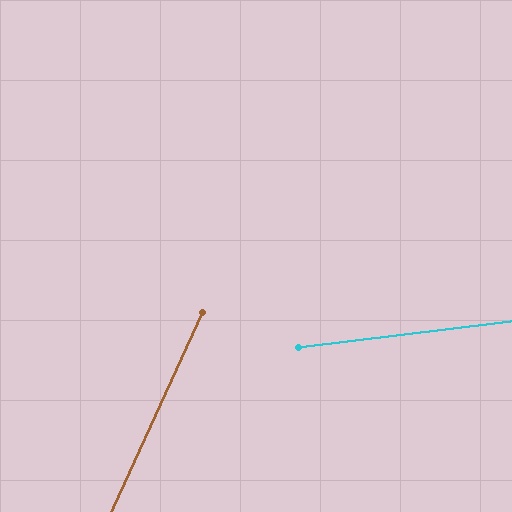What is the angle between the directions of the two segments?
Approximately 59 degrees.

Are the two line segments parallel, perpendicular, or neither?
Neither parallel nor perpendicular — they differ by about 59°.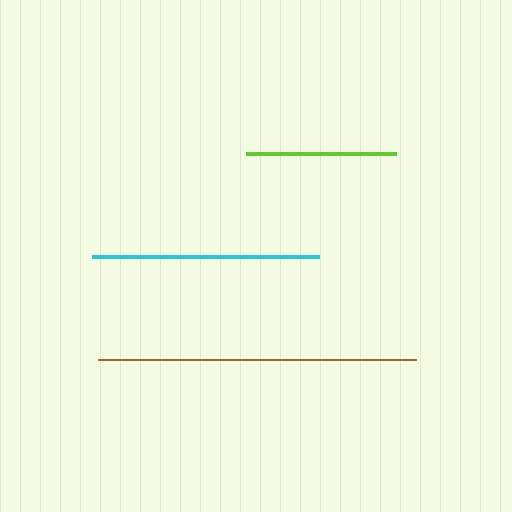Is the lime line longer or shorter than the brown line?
The brown line is longer than the lime line.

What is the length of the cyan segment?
The cyan segment is approximately 227 pixels long.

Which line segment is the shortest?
The lime line is the shortest at approximately 150 pixels.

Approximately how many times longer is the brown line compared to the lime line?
The brown line is approximately 2.1 times the length of the lime line.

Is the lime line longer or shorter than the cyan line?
The cyan line is longer than the lime line.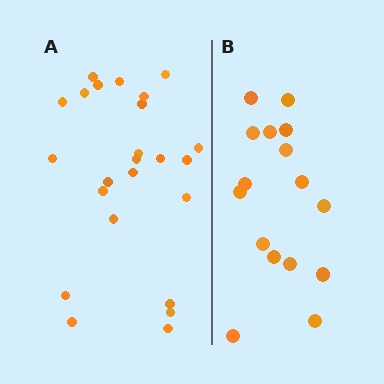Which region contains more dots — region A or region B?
Region A (the left region) has more dots.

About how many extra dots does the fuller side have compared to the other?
Region A has roughly 8 or so more dots than region B.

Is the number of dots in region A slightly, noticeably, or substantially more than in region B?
Region A has substantially more. The ratio is roughly 1.5 to 1.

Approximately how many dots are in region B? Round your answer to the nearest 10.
About 20 dots. (The exact count is 16, which rounds to 20.)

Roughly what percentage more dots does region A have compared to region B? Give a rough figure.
About 50% more.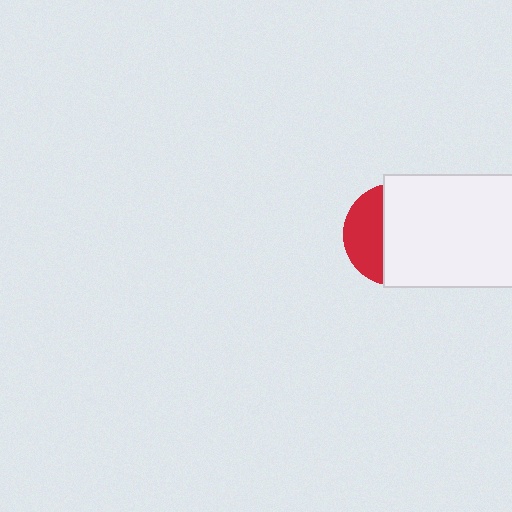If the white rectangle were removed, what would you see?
You would see the complete red circle.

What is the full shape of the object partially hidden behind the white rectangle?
The partially hidden object is a red circle.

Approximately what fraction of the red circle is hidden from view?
Roughly 64% of the red circle is hidden behind the white rectangle.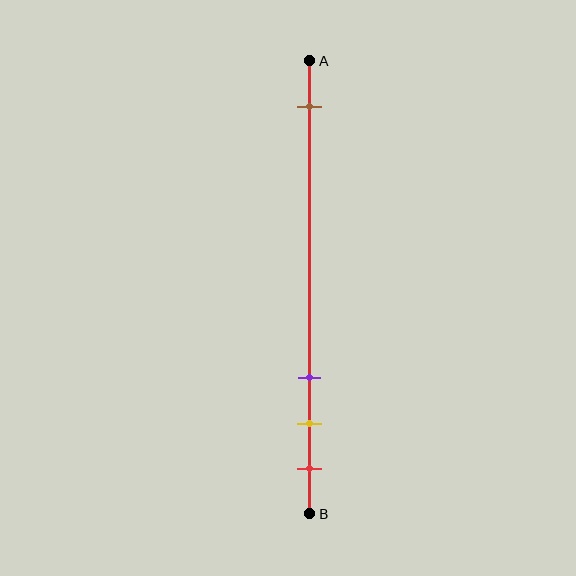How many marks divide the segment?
There are 4 marks dividing the segment.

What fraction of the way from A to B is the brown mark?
The brown mark is approximately 10% (0.1) of the way from A to B.